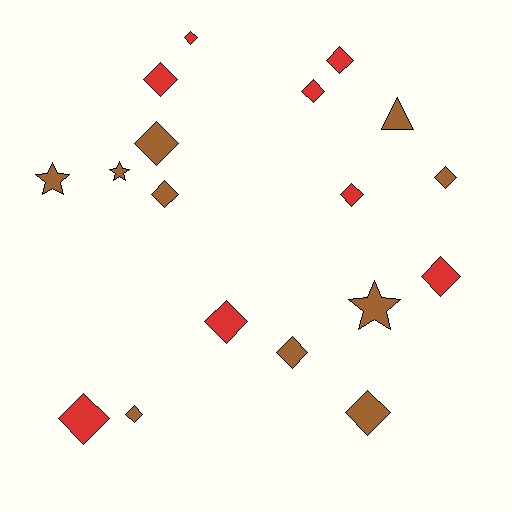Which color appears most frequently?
Brown, with 10 objects.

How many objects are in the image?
There are 18 objects.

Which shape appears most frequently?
Diamond, with 14 objects.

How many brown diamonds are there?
There are 6 brown diamonds.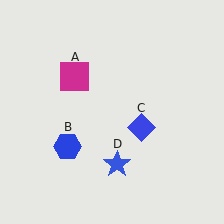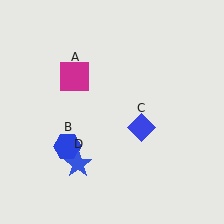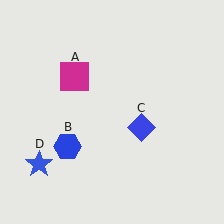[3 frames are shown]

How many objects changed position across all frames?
1 object changed position: blue star (object D).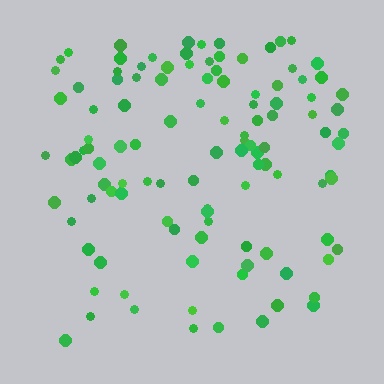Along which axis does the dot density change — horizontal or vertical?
Vertical.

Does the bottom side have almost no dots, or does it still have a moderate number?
Still a moderate number, just noticeably fewer than the top.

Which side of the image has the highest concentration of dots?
The top.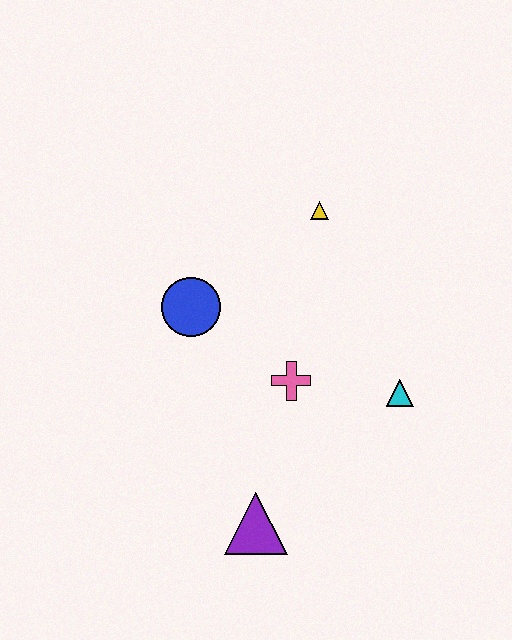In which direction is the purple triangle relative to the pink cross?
The purple triangle is below the pink cross.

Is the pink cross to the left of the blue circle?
No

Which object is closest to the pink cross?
The cyan triangle is closest to the pink cross.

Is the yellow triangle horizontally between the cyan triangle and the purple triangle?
Yes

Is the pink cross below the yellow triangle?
Yes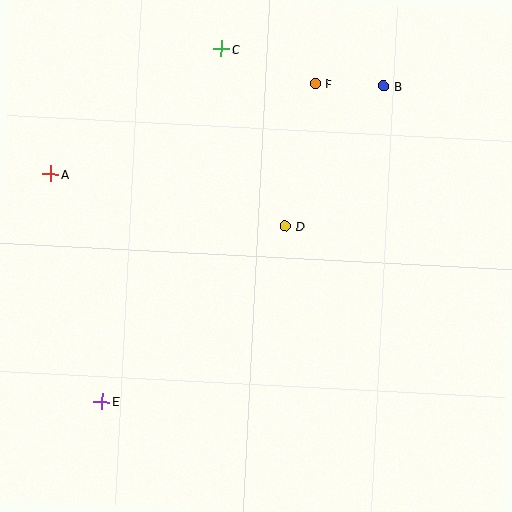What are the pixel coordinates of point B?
Point B is at (384, 86).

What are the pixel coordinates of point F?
Point F is at (315, 84).